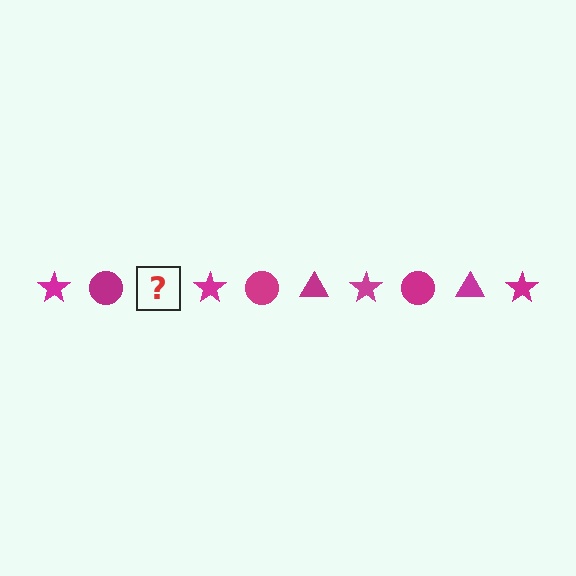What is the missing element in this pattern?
The missing element is a magenta triangle.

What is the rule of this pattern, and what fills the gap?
The rule is that the pattern cycles through star, circle, triangle shapes in magenta. The gap should be filled with a magenta triangle.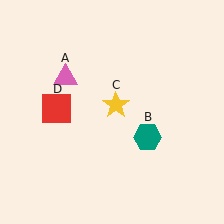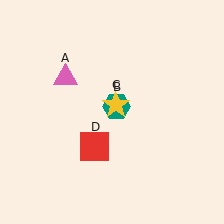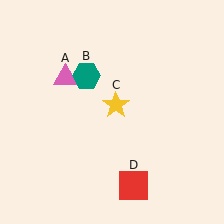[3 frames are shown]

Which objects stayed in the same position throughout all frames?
Pink triangle (object A) and yellow star (object C) remained stationary.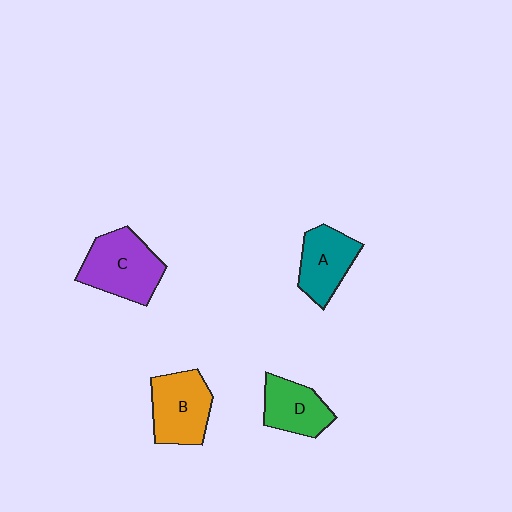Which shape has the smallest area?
Shape D (green).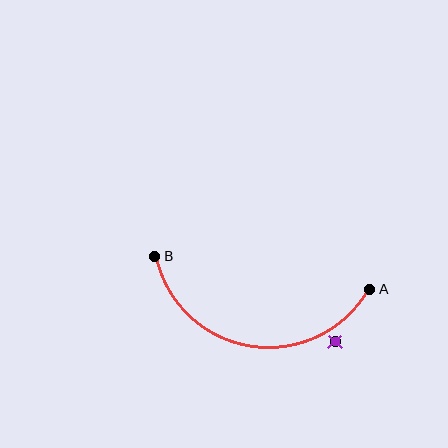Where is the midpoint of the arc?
The arc midpoint is the point on the curve farthest from the straight line joining A and B. It sits below that line.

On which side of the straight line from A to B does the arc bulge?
The arc bulges below the straight line connecting A and B.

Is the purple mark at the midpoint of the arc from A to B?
No — the purple mark does not lie on the arc at all. It sits slightly outside the curve.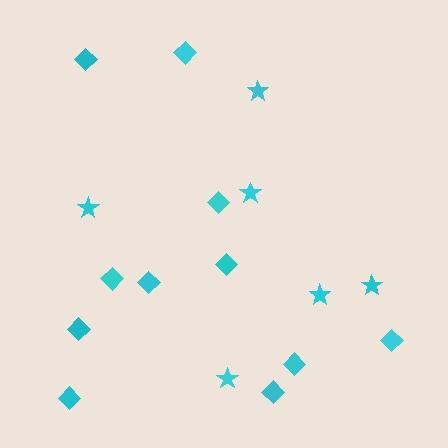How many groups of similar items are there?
There are 2 groups: one group of diamonds (11) and one group of stars (6).